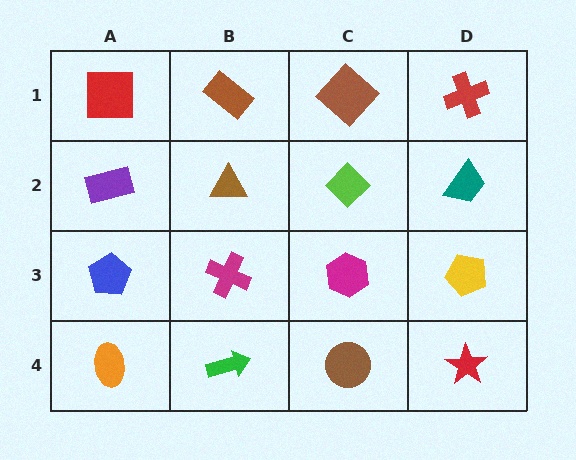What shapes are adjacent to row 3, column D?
A teal trapezoid (row 2, column D), a red star (row 4, column D), a magenta hexagon (row 3, column C).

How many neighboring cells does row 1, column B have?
3.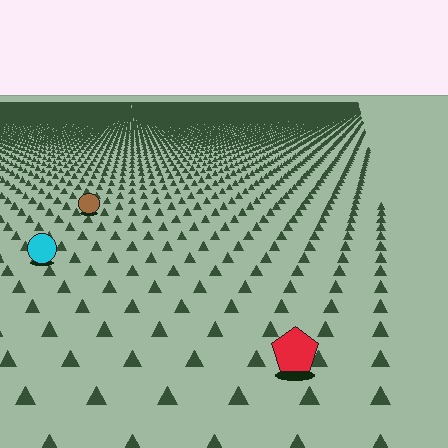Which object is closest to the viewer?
The red pentagon is closest. The texture marks near it are larger and more spread out.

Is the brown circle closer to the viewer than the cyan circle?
No. The cyan circle is closer — you can tell from the texture gradient: the ground texture is coarser near it.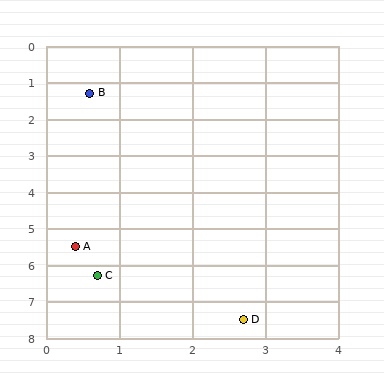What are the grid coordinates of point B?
Point B is at approximately (0.6, 1.3).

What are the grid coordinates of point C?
Point C is at approximately (0.7, 6.3).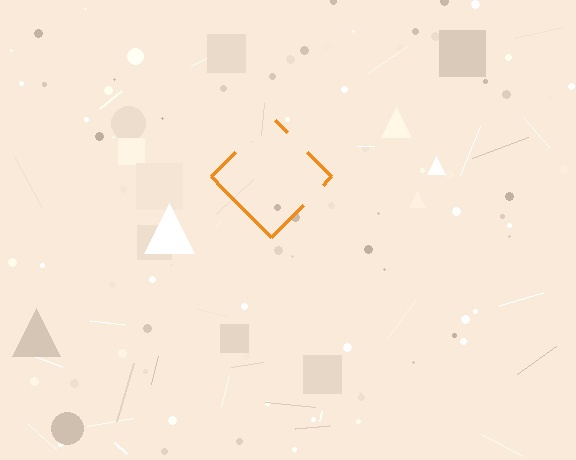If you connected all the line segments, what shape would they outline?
They would outline a diamond.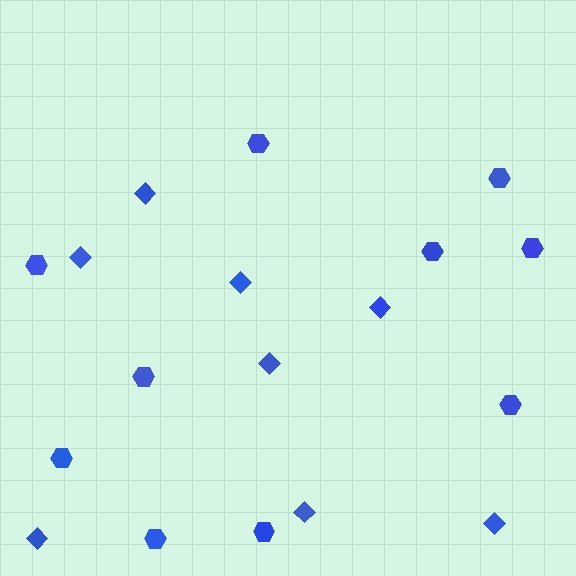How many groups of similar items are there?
There are 2 groups: one group of hexagons (10) and one group of diamonds (8).